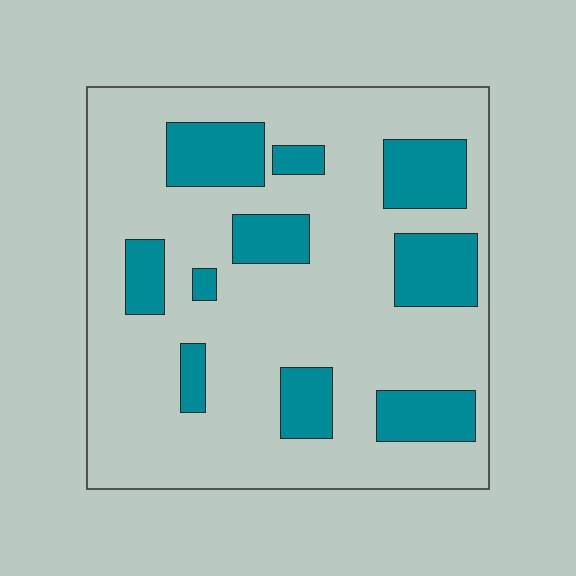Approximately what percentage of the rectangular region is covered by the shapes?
Approximately 25%.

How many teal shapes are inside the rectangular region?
10.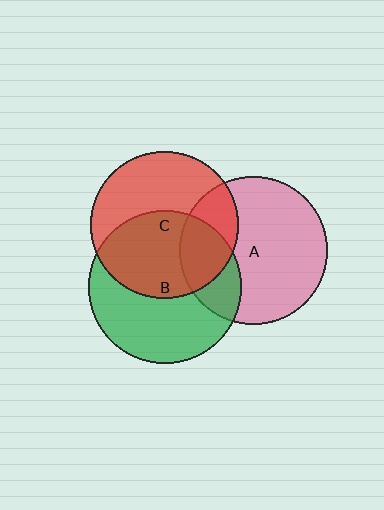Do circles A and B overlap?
Yes.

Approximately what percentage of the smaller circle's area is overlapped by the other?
Approximately 25%.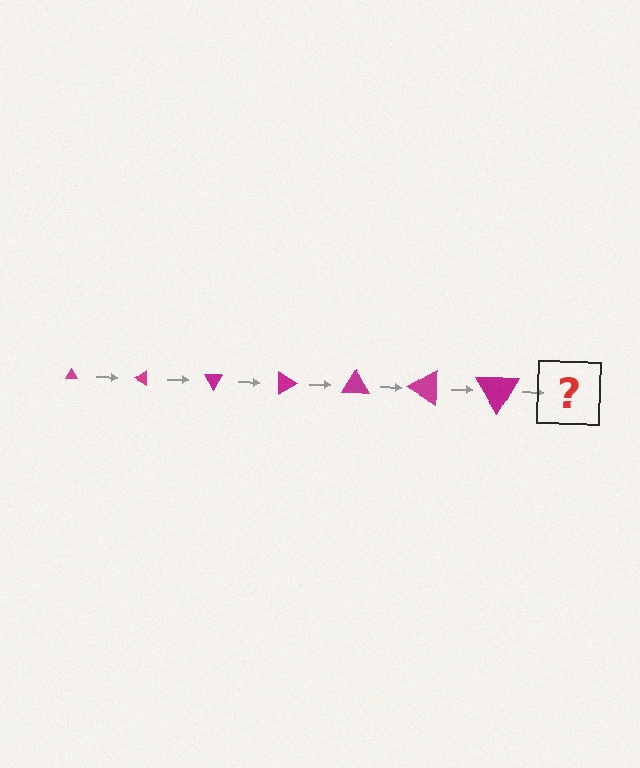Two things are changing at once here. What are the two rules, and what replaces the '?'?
The two rules are that the triangle grows larger each step and it rotates 30 degrees each step. The '?' should be a triangle, larger than the previous one and rotated 210 degrees from the start.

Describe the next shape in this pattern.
It should be a triangle, larger than the previous one and rotated 210 degrees from the start.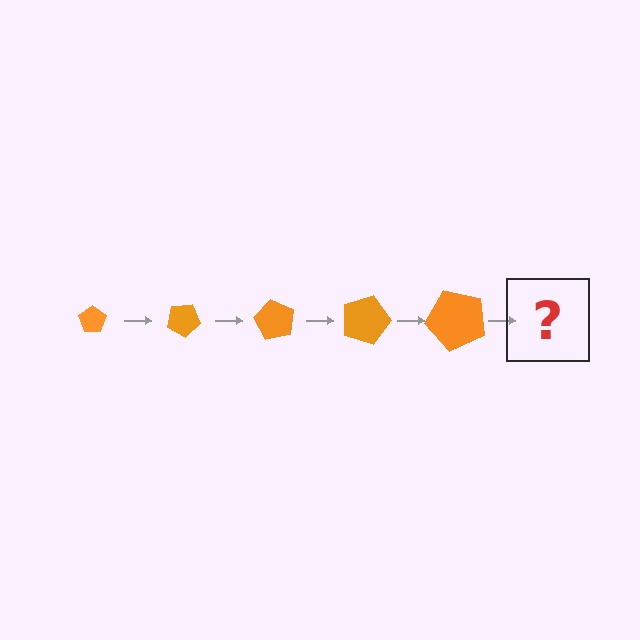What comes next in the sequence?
The next element should be a pentagon, larger than the previous one and rotated 150 degrees from the start.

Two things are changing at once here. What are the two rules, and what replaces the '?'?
The two rules are that the pentagon grows larger each step and it rotates 30 degrees each step. The '?' should be a pentagon, larger than the previous one and rotated 150 degrees from the start.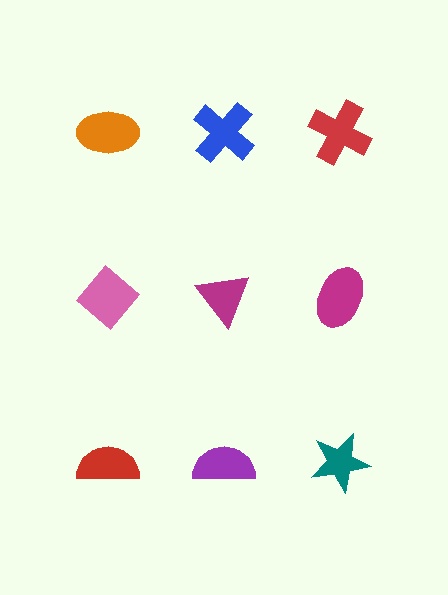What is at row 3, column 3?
A teal star.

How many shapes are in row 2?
3 shapes.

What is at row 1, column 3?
A red cross.